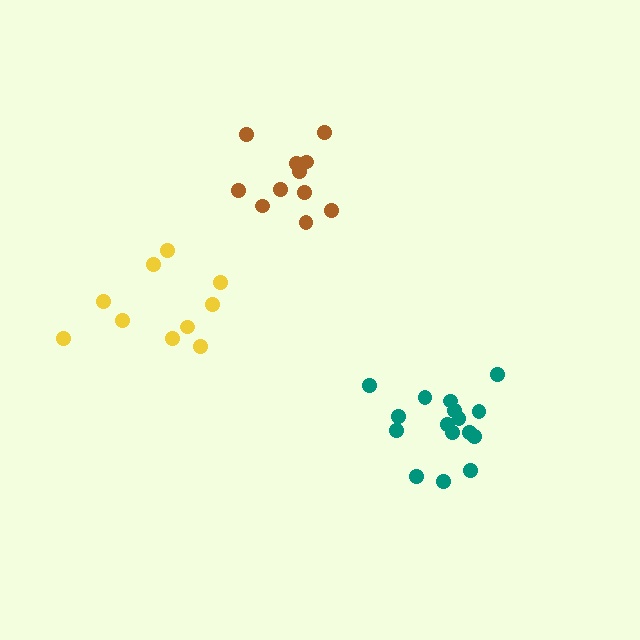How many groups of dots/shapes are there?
There are 3 groups.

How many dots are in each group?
Group 1: 16 dots, Group 2: 11 dots, Group 3: 10 dots (37 total).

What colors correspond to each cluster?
The clusters are colored: teal, brown, yellow.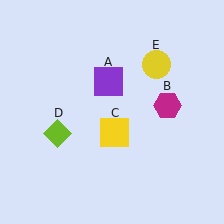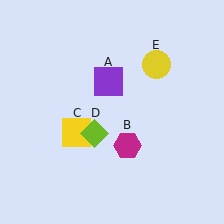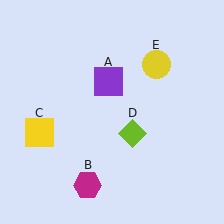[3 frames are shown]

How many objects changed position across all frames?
3 objects changed position: magenta hexagon (object B), yellow square (object C), lime diamond (object D).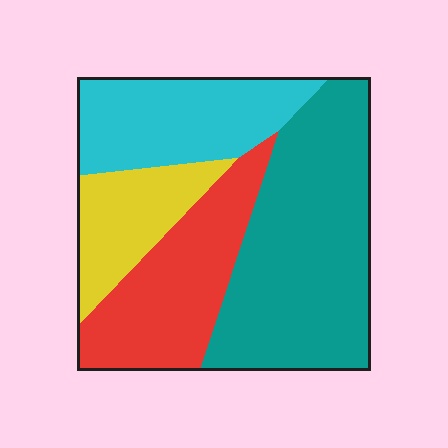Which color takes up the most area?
Teal, at roughly 40%.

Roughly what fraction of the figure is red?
Red covers around 25% of the figure.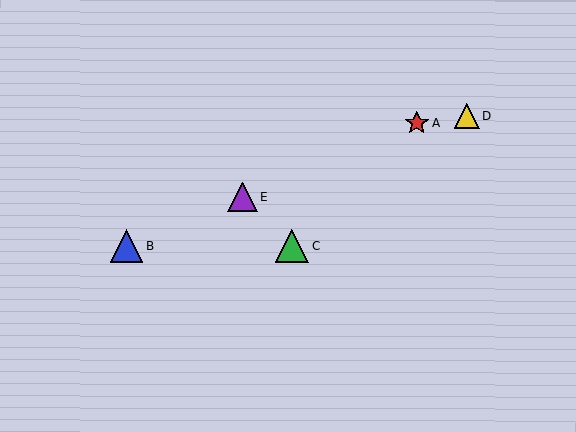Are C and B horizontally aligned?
Yes, both are at y≈246.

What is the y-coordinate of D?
Object D is at y≈116.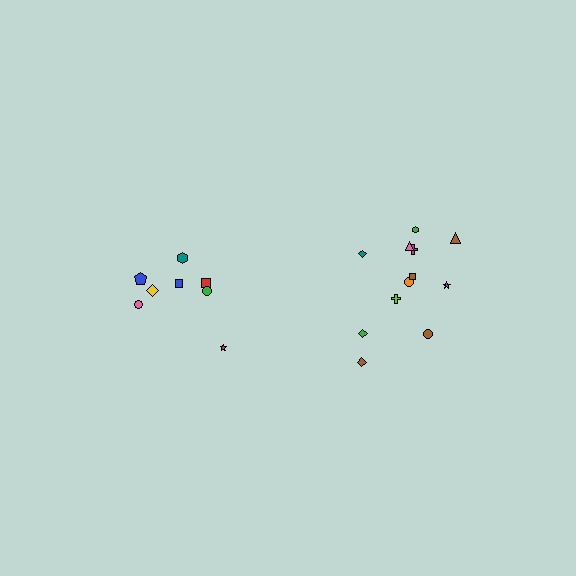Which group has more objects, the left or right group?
The right group.